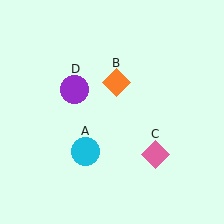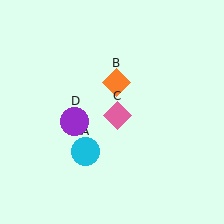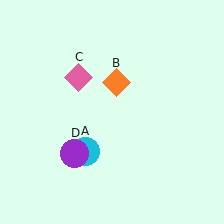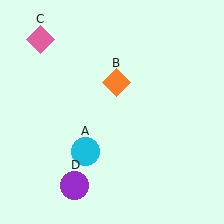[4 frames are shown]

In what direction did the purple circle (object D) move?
The purple circle (object D) moved down.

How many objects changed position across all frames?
2 objects changed position: pink diamond (object C), purple circle (object D).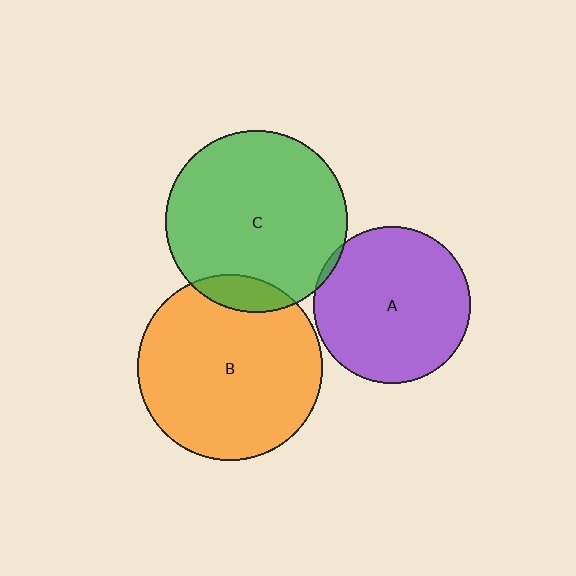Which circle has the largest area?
Circle B (orange).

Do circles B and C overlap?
Yes.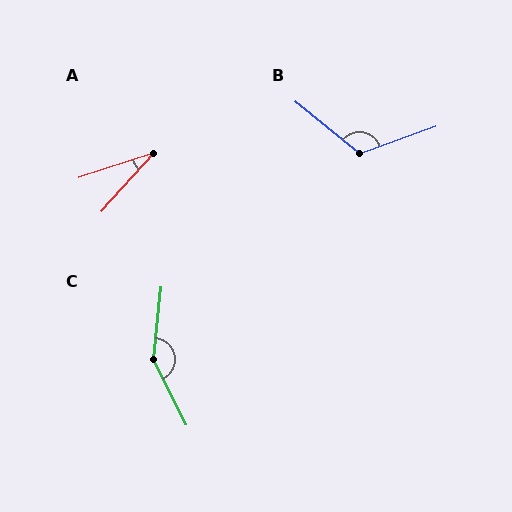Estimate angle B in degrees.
Approximately 121 degrees.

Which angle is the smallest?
A, at approximately 30 degrees.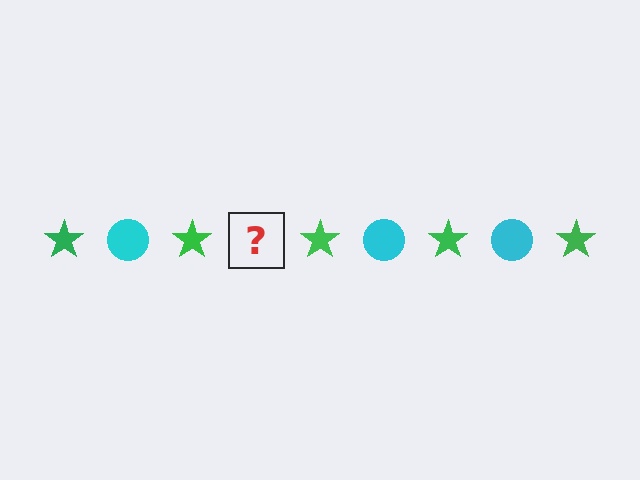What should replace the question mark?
The question mark should be replaced with a cyan circle.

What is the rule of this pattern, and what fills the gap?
The rule is that the pattern alternates between green star and cyan circle. The gap should be filled with a cyan circle.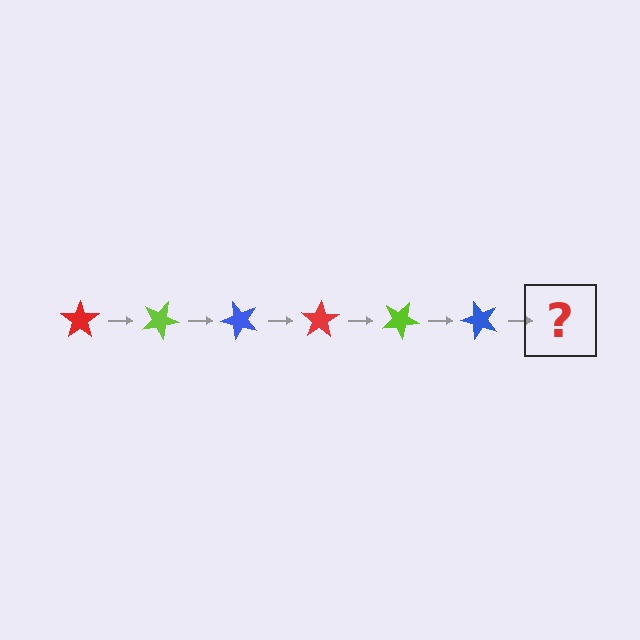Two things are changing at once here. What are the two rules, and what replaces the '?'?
The two rules are that it rotates 25 degrees each step and the color cycles through red, lime, and blue. The '?' should be a red star, rotated 150 degrees from the start.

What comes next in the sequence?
The next element should be a red star, rotated 150 degrees from the start.